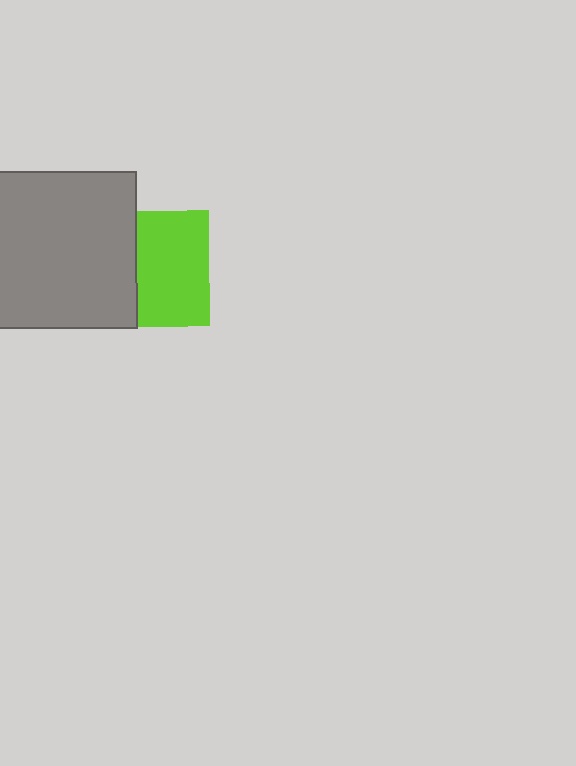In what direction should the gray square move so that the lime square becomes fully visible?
The gray square should move left. That is the shortest direction to clear the overlap and leave the lime square fully visible.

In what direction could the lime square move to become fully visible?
The lime square could move right. That would shift it out from behind the gray square entirely.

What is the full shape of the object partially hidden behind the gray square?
The partially hidden object is a lime square.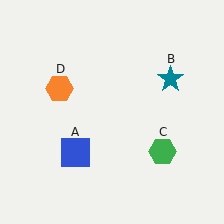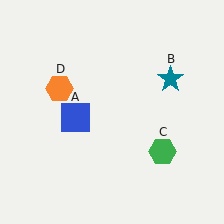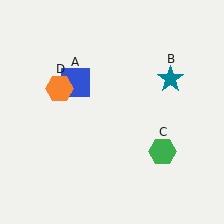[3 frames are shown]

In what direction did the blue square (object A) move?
The blue square (object A) moved up.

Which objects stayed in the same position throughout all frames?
Teal star (object B) and green hexagon (object C) and orange hexagon (object D) remained stationary.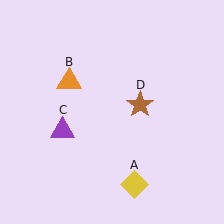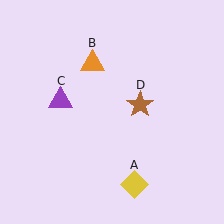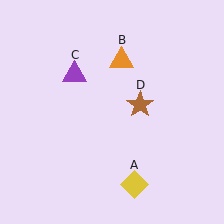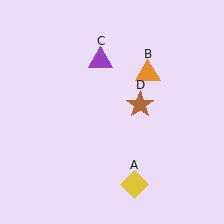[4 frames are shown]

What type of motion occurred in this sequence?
The orange triangle (object B), purple triangle (object C) rotated clockwise around the center of the scene.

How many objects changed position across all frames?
2 objects changed position: orange triangle (object B), purple triangle (object C).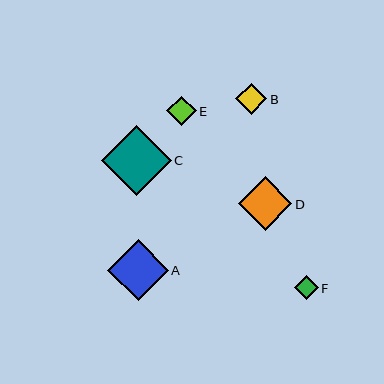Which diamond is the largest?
Diamond C is the largest with a size of approximately 69 pixels.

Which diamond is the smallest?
Diamond F is the smallest with a size of approximately 24 pixels.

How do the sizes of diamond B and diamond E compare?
Diamond B and diamond E are approximately the same size.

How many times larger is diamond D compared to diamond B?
Diamond D is approximately 1.7 times the size of diamond B.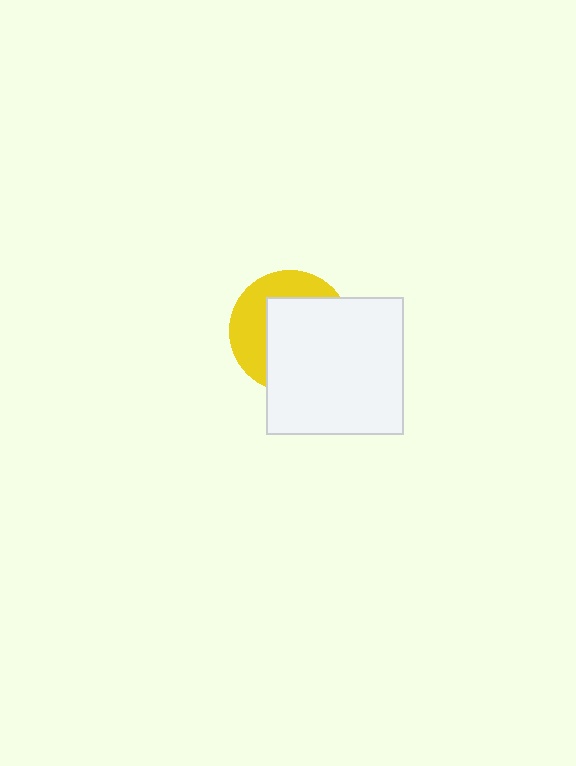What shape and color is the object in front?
The object in front is a white square.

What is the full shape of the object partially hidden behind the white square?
The partially hidden object is a yellow circle.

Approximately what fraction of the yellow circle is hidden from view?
Roughly 61% of the yellow circle is hidden behind the white square.